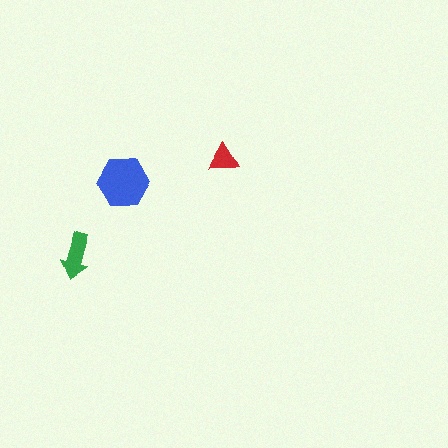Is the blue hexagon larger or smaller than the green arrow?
Larger.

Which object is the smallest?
The red triangle.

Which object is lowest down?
The green arrow is bottommost.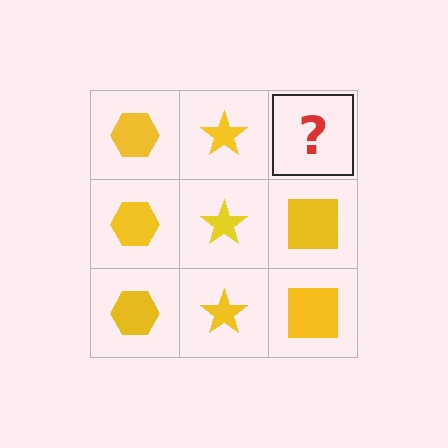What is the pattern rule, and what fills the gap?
The rule is that each column has a consistent shape. The gap should be filled with a yellow square.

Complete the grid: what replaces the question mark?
The question mark should be replaced with a yellow square.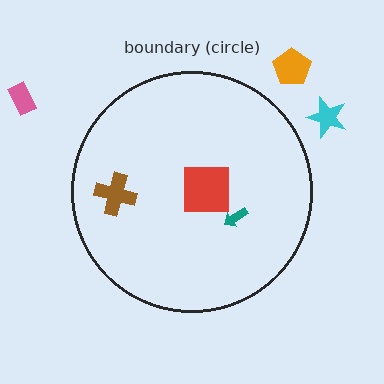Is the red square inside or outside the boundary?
Inside.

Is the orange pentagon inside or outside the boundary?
Outside.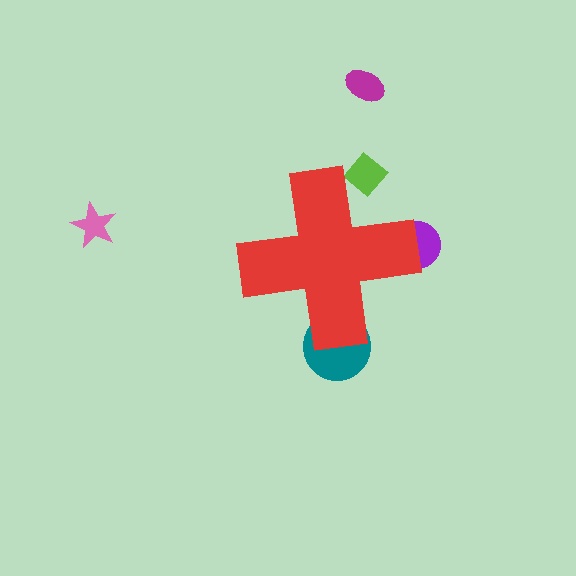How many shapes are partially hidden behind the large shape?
3 shapes are partially hidden.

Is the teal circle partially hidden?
Yes, the teal circle is partially hidden behind the red cross.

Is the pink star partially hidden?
No, the pink star is fully visible.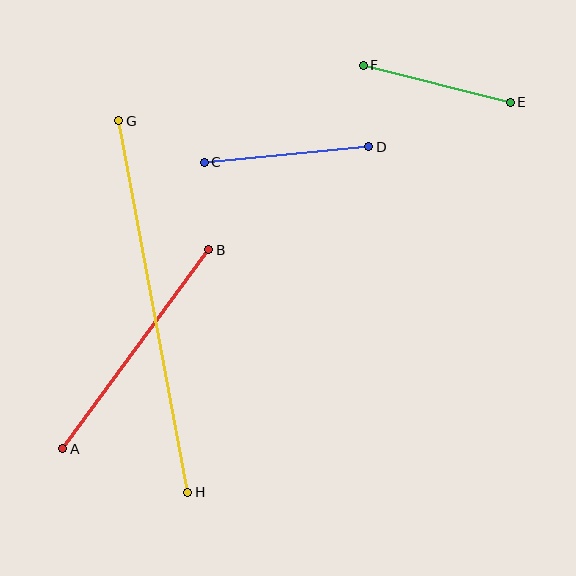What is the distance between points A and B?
The distance is approximately 247 pixels.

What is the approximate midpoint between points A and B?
The midpoint is at approximately (136, 349) pixels.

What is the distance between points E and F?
The distance is approximately 152 pixels.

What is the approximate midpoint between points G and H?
The midpoint is at approximately (153, 307) pixels.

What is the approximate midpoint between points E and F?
The midpoint is at approximately (437, 84) pixels.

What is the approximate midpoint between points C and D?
The midpoint is at approximately (286, 155) pixels.